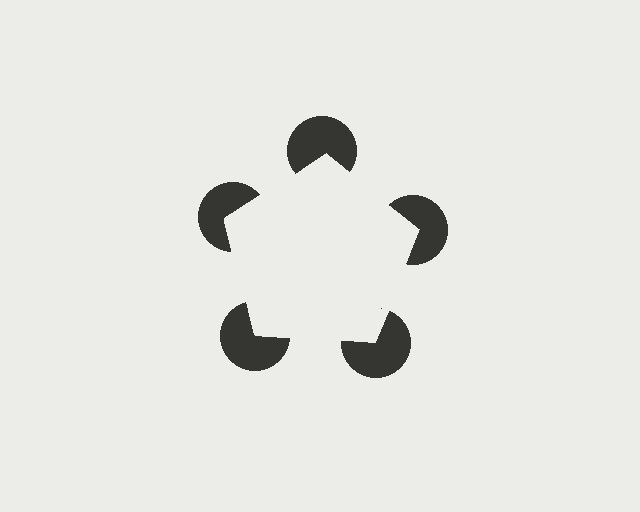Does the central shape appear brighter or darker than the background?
It typically appears slightly brighter than the background, even though no actual brightness change is drawn.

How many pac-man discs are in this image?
There are 5 — one at each vertex of the illusory pentagon.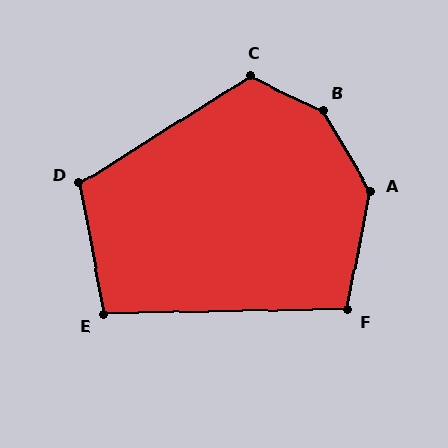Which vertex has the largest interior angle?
B, at approximately 146 degrees.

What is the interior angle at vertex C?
Approximately 122 degrees (obtuse).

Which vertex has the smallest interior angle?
E, at approximately 99 degrees.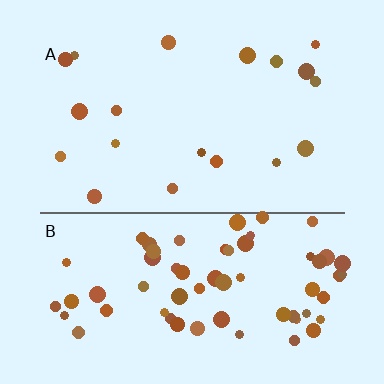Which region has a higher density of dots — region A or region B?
B (the bottom).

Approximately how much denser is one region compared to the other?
Approximately 3.5× — region B over region A.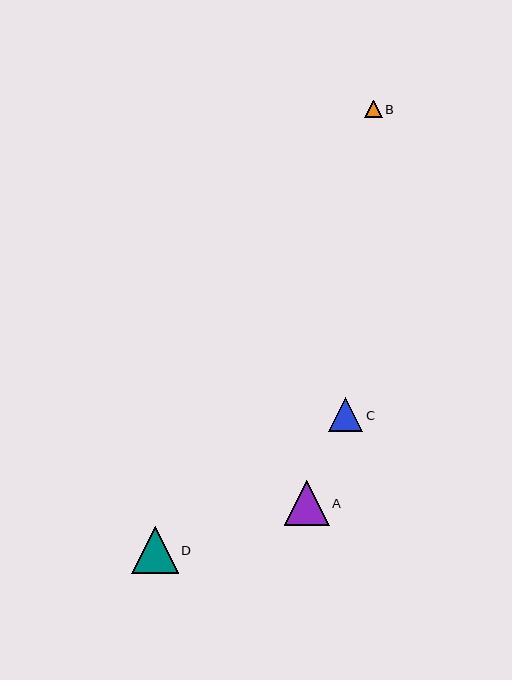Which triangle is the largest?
Triangle D is the largest with a size of approximately 47 pixels.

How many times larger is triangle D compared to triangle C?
Triangle D is approximately 1.4 times the size of triangle C.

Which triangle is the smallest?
Triangle B is the smallest with a size of approximately 18 pixels.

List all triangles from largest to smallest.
From largest to smallest: D, A, C, B.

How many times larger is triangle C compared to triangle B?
Triangle C is approximately 1.9 times the size of triangle B.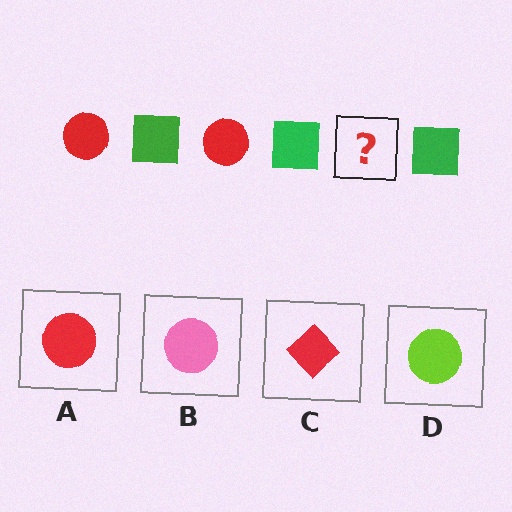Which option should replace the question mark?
Option A.